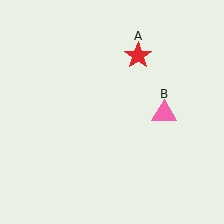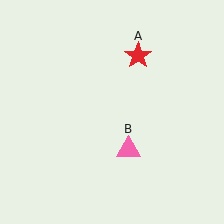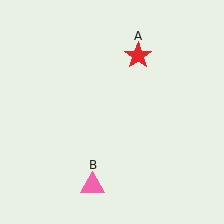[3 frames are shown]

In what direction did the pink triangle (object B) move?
The pink triangle (object B) moved down and to the left.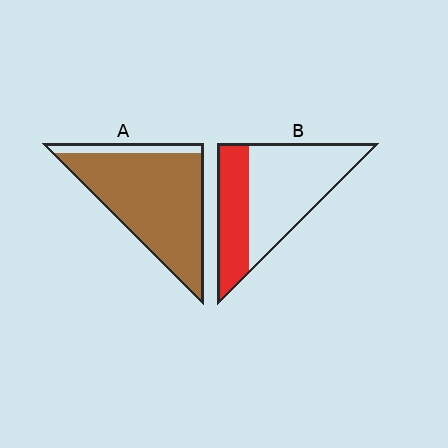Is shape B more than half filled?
No.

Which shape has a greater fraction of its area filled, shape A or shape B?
Shape A.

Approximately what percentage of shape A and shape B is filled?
A is approximately 90% and B is approximately 35%.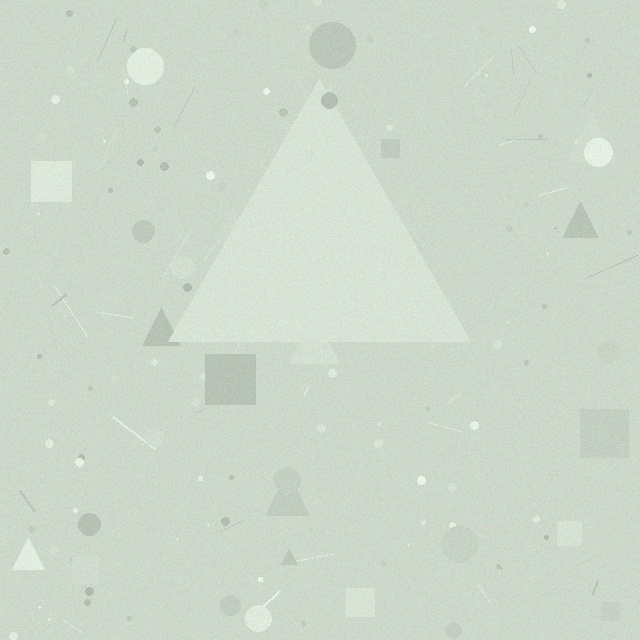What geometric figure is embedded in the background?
A triangle is embedded in the background.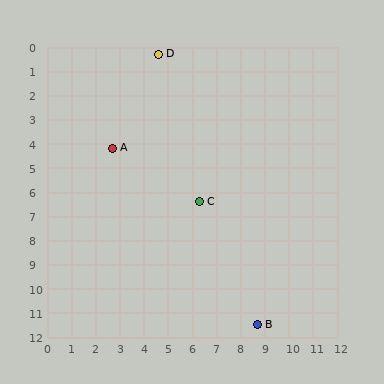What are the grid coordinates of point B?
Point B is at approximately (8.7, 11.5).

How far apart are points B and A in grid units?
Points B and A are about 9.4 grid units apart.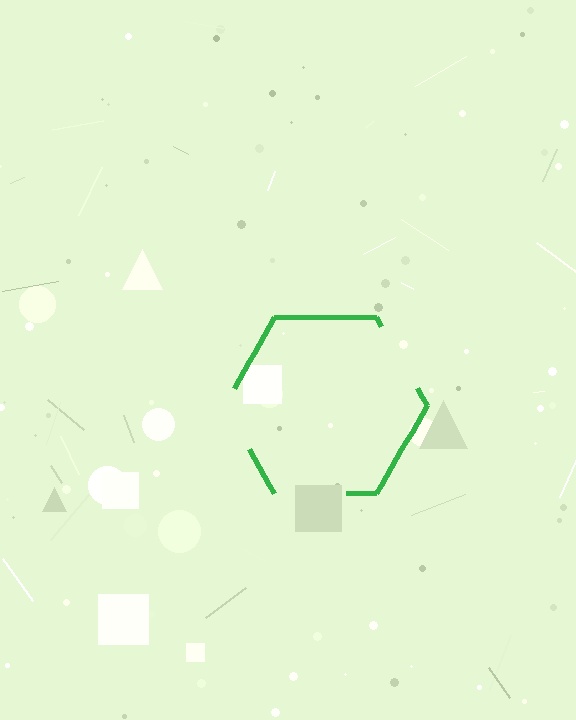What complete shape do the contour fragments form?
The contour fragments form a hexagon.